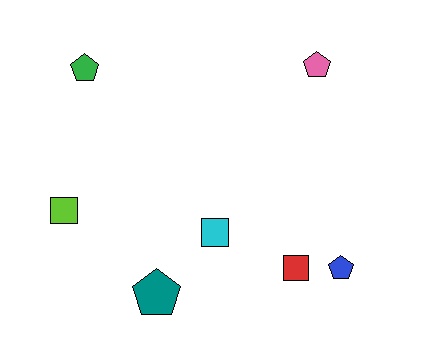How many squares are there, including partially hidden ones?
There are 3 squares.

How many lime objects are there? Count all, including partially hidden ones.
There is 1 lime object.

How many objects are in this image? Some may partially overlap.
There are 7 objects.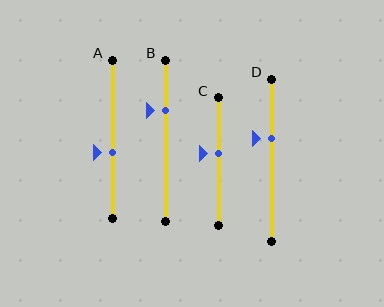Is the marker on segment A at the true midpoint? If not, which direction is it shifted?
No, the marker on segment A is shifted downward by about 8% of the segment length.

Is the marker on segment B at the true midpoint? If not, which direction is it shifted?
No, the marker on segment B is shifted upward by about 18% of the segment length.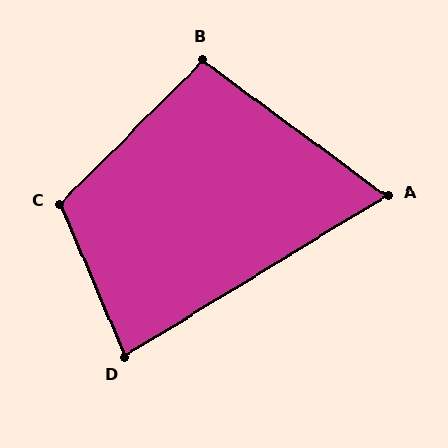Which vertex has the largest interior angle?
C, at approximately 112 degrees.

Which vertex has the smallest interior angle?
A, at approximately 68 degrees.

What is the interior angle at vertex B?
Approximately 98 degrees (obtuse).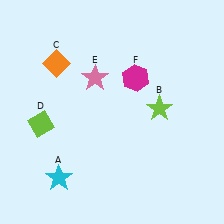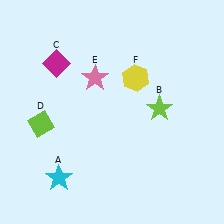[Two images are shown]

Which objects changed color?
C changed from orange to magenta. F changed from magenta to yellow.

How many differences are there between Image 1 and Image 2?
There are 2 differences between the two images.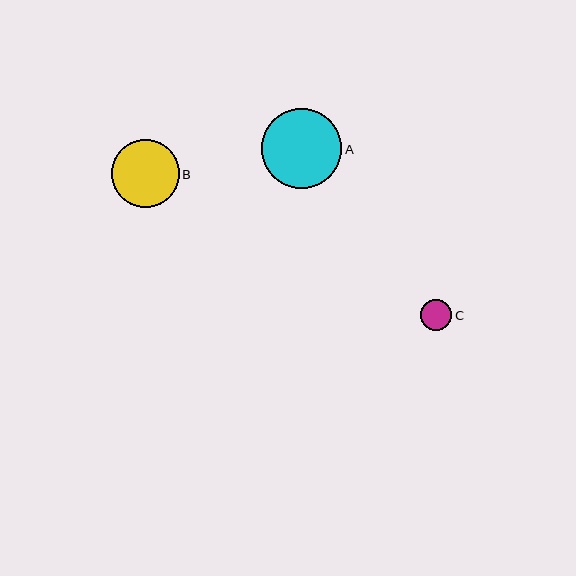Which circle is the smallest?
Circle C is the smallest with a size of approximately 32 pixels.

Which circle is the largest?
Circle A is the largest with a size of approximately 80 pixels.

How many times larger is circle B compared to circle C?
Circle B is approximately 2.1 times the size of circle C.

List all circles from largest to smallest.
From largest to smallest: A, B, C.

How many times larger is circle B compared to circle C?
Circle B is approximately 2.1 times the size of circle C.